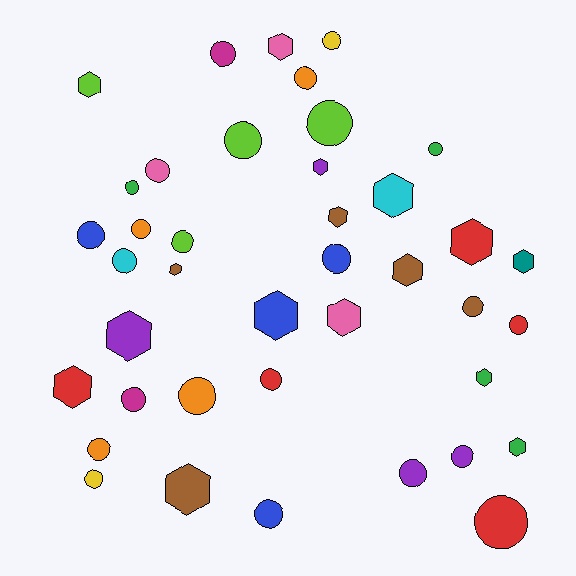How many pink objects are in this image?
There are 3 pink objects.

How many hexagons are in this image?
There are 16 hexagons.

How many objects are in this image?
There are 40 objects.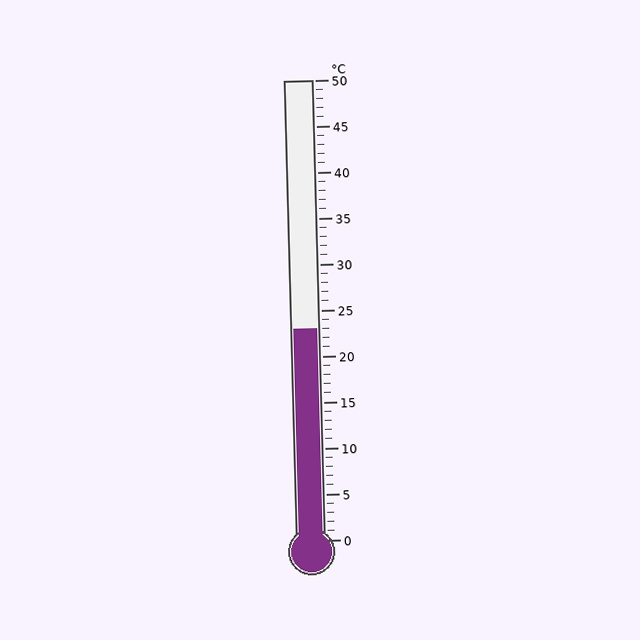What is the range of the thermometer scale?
The thermometer scale ranges from 0°C to 50°C.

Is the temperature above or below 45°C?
The temperature is below 45°C.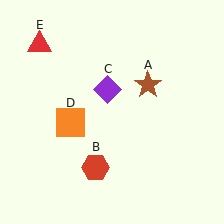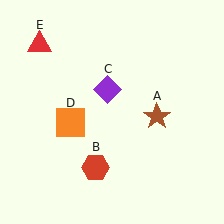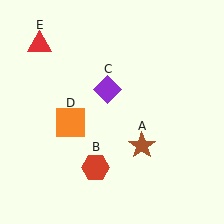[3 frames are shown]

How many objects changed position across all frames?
1 object changed position: brown star (object A).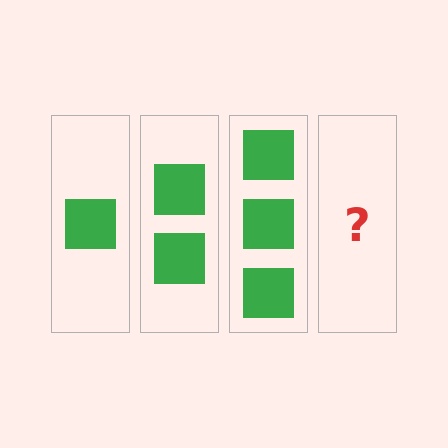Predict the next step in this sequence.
The next step is 4 squares.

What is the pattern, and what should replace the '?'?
The pattern is that each step adds one more square. The '?' should be 4 squares.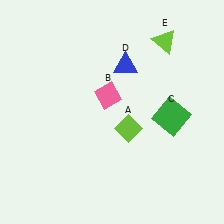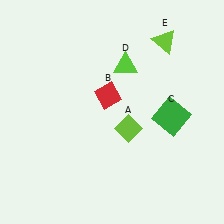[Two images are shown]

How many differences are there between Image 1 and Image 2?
There are 2 differences between the two images.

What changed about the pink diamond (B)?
In Image 1, B is pink. In Image 2, it changed to red.